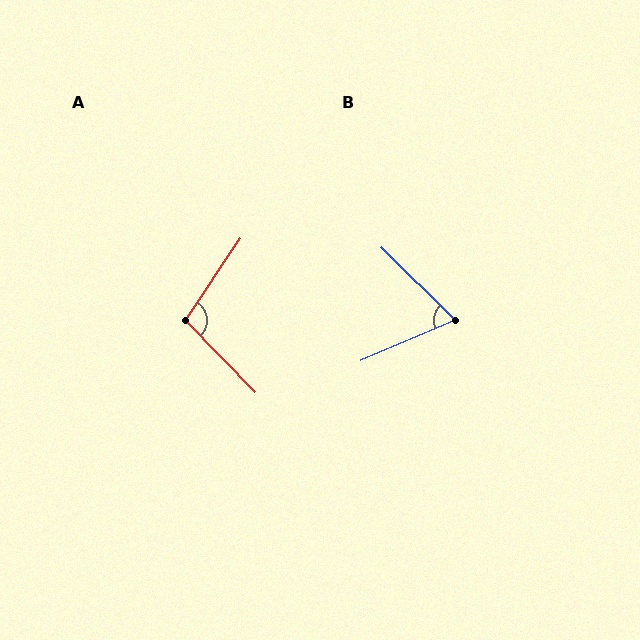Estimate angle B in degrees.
Approximately 68 degrees.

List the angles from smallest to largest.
B (68°), A (101°).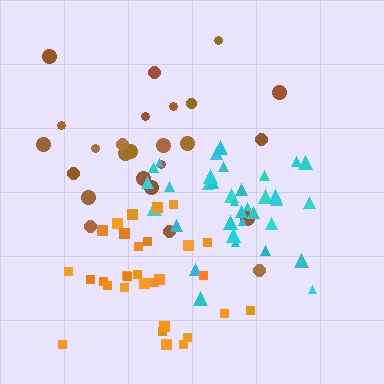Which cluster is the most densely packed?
Orange.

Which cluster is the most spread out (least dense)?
Brown.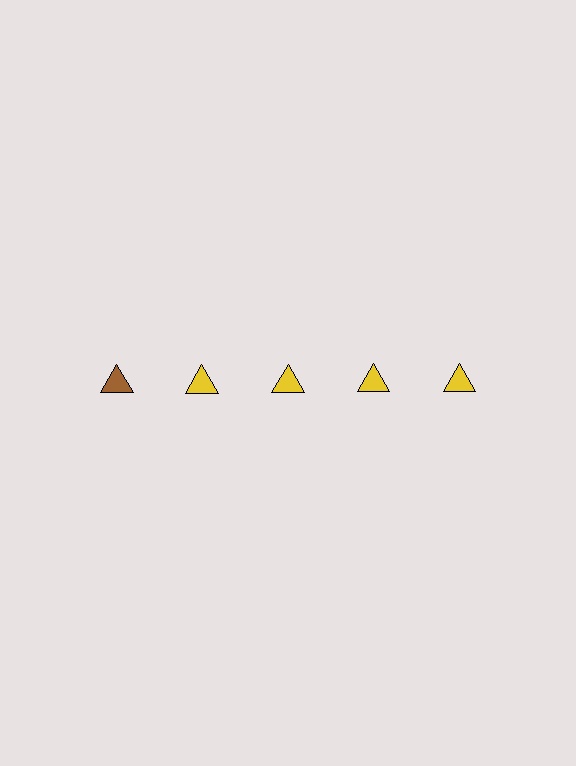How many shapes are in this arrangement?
There are 5 shapes arranged in a grid pattern.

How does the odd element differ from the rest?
It has a different color: brown instead of yellow.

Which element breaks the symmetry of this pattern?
The brown triangle in the top row, leftmost column breaks the symmetry. All other shapes are yellow triangles.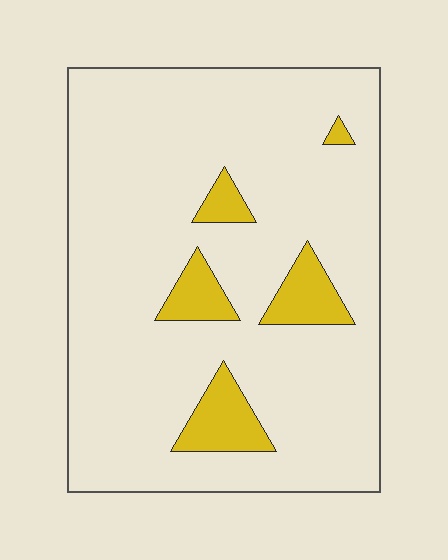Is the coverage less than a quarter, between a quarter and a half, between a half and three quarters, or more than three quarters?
Less than a quarter.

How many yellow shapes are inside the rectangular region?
5.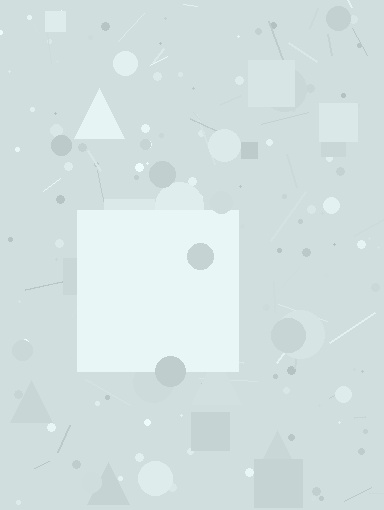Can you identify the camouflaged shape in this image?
The camouflaged shape is a square.